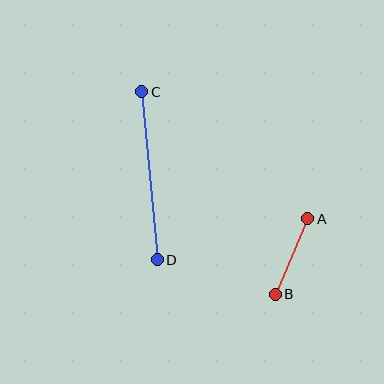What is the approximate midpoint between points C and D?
The midpoint is at approximately (149, 176) pixels.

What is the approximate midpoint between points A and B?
The midpoint is at approximately (292, 256) pixels.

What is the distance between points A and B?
The distance is approximately 82 pixels.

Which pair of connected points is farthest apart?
Points C and D are farthest apart.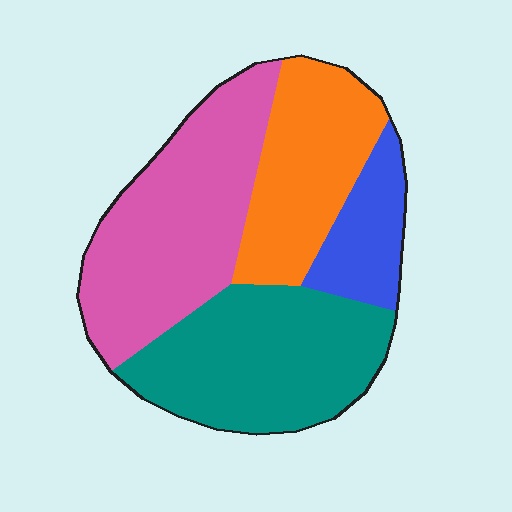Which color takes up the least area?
Blue, at roughly 10%.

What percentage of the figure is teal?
Teal takes up between a sixth and a third of the figure.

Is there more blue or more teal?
Teal.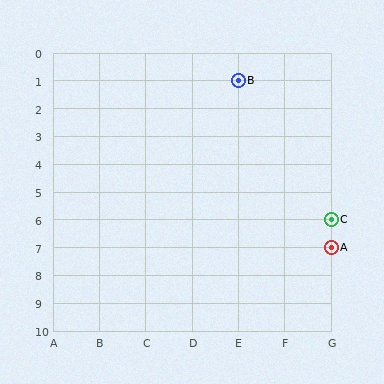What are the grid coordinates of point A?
Point A is at grid coordinates (G, 7).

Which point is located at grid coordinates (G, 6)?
Point C is at (G, 6).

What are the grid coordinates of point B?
Point B is at grid coordinates (E, 1).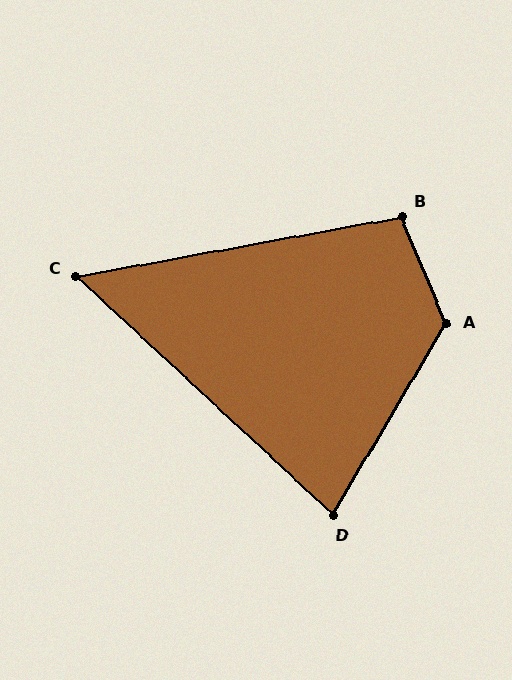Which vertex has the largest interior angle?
A, at approximately 127 degrees.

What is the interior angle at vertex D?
Approximately 78 degrees (acute).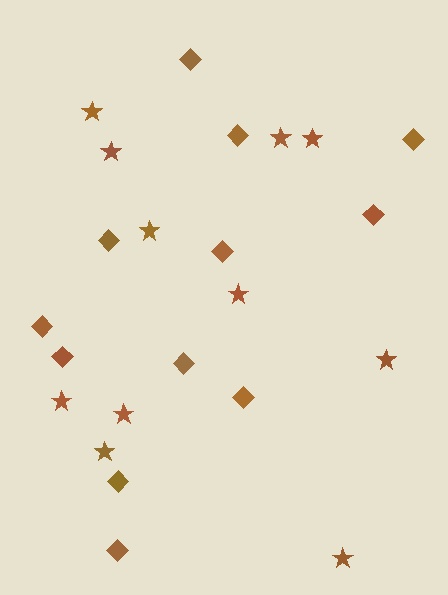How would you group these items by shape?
There are 2 groups: one group of stars (11) and one group of diamonds (12).